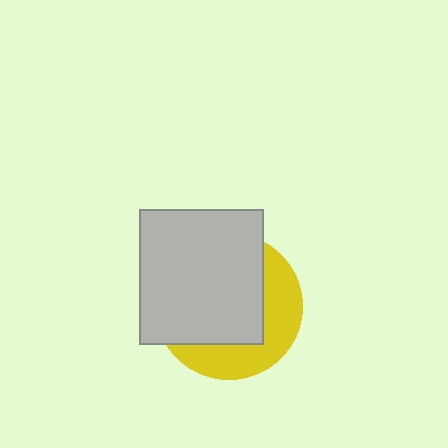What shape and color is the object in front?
The object in front is a light gray rectangle.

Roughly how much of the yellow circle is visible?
A small part of it is visible (roughly 37%).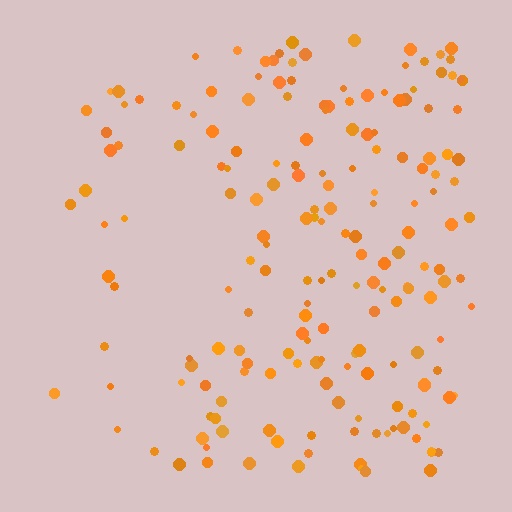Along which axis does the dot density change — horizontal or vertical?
Horizontal.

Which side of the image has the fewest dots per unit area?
The left.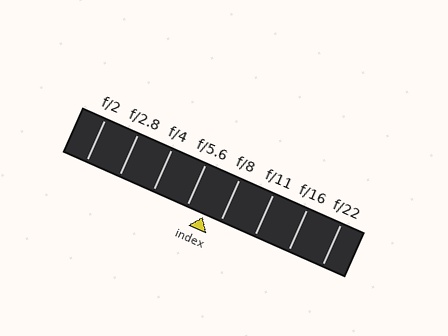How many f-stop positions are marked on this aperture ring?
There are 8 f-stop positions marked.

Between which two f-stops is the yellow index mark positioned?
The index mark is between f/5.6 and f/8.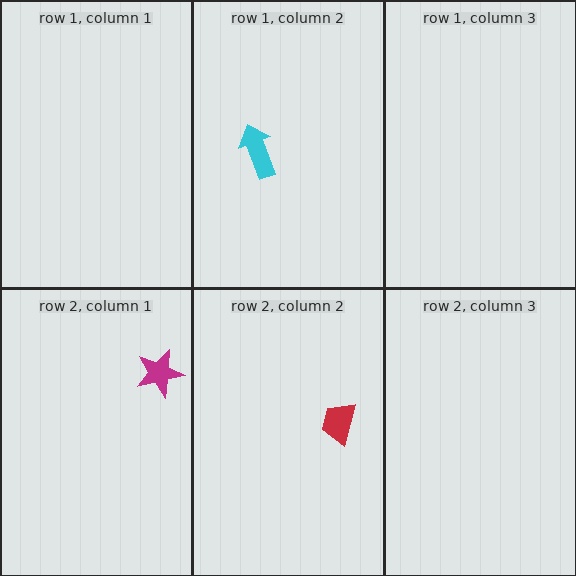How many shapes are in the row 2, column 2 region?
1.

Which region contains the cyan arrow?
The row 1, column 2 region.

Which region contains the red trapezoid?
The row 2, column 2 region.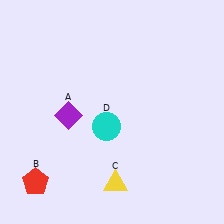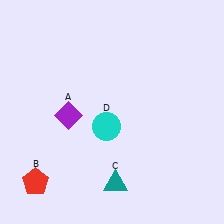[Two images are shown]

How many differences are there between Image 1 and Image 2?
There is 1 difference between the two images.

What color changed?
The triangle (C) changed from yellow in Image 1 to teal in Image 2.